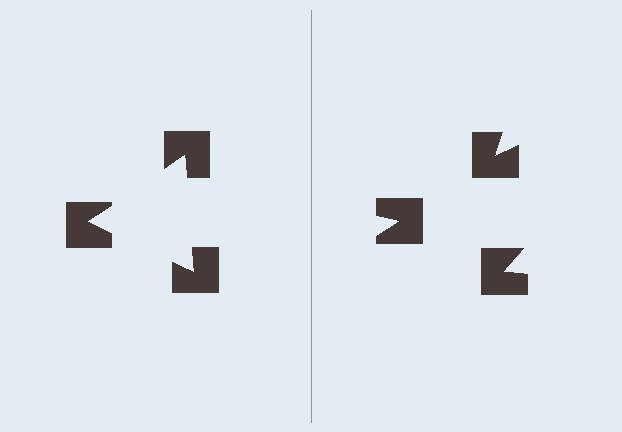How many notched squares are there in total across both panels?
6 — 3 on each side.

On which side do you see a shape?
An illusory triangle appears on the left side. On the right side the wedge cuts are rotated, so no coherent shape forms.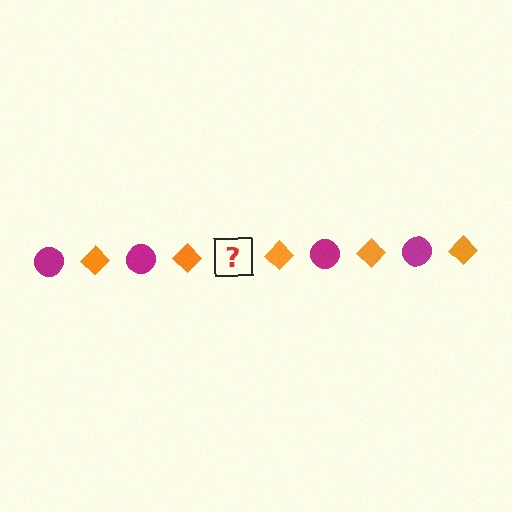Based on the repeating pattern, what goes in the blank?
The blank should be a magenta circle.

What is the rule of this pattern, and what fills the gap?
The rule is that the pattern alternates between magenta circle and orange diamond. The gap should be filled with a magenta circle.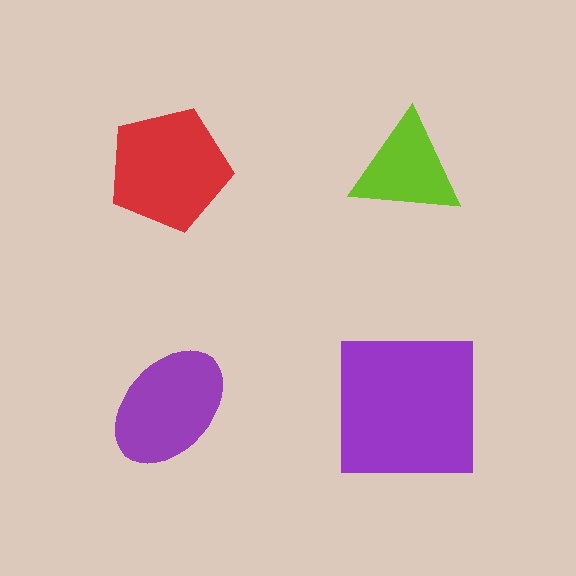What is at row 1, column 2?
A lime triangle.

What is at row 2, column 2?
A purple square.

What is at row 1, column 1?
A red pentagon.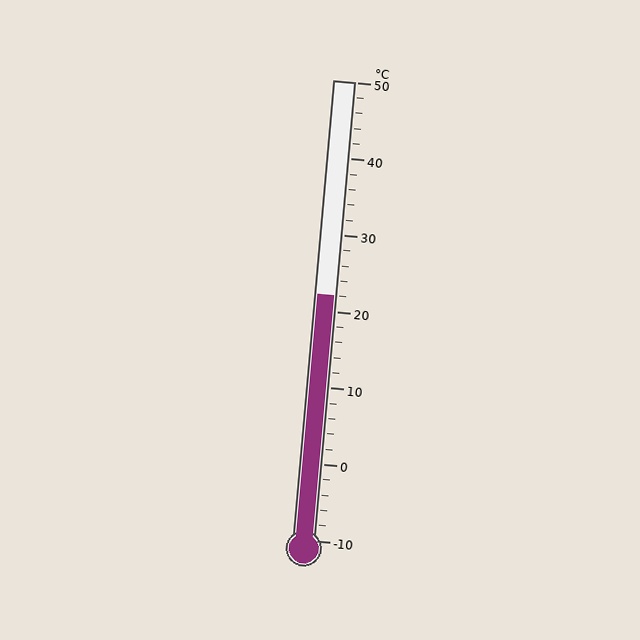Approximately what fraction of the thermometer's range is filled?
The thermometer is filled to approximately 55% of its range.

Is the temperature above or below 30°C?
The temperature is below 30°C.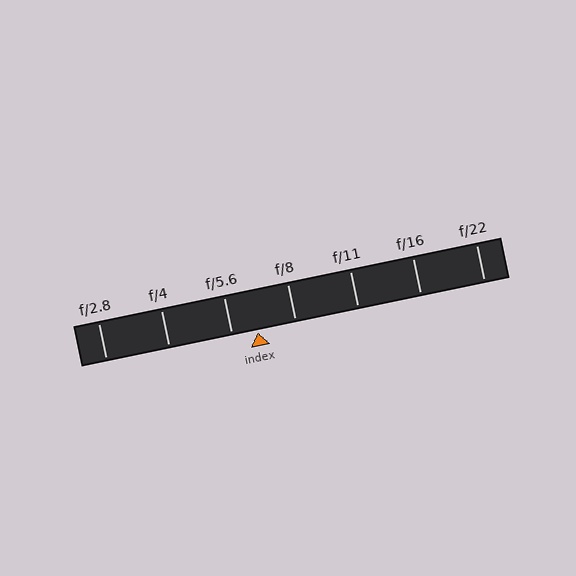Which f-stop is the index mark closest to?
The index mark is closest to f/5.6.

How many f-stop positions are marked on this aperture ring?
There are 7 f-stop positions marked.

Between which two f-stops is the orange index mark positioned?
The index mark is between f/5.6 and f/8.